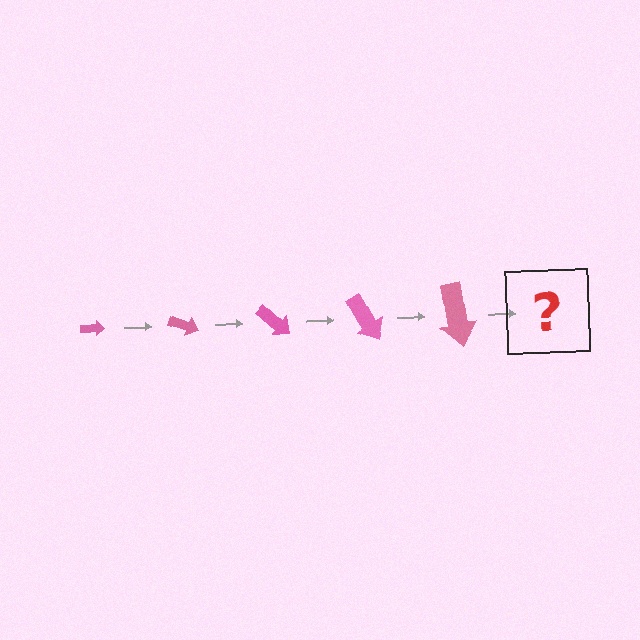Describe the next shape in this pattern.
It should be an arrow, larger than the previous one and rotated 100 degrees from the start.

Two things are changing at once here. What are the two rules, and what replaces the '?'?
The two rules are that the arrow grows larger each step and it rotates 20 degrees each step. The '?' should be an arrow, larger than the previous one and rotated 100 degrees from the start.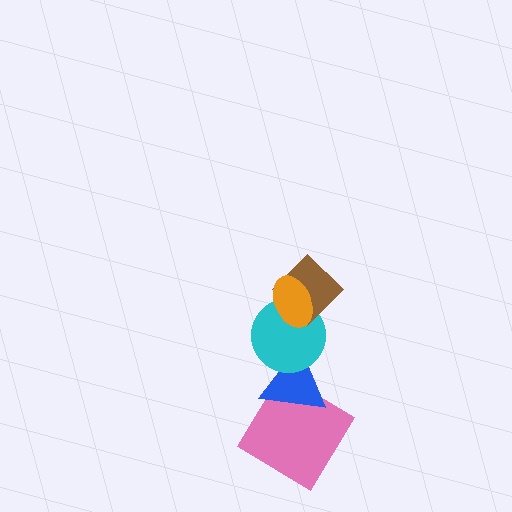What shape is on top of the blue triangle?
The cyan circle is on top of the blue triangle.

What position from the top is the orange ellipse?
The orange ellipse is 1st from the top.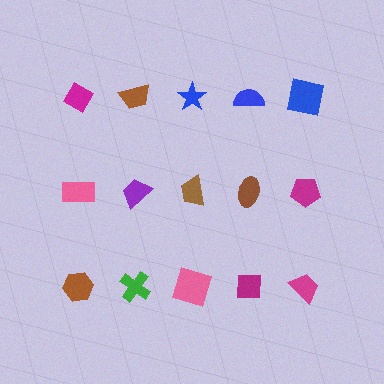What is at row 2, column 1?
A pink rectangle.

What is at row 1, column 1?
A magenta diamond.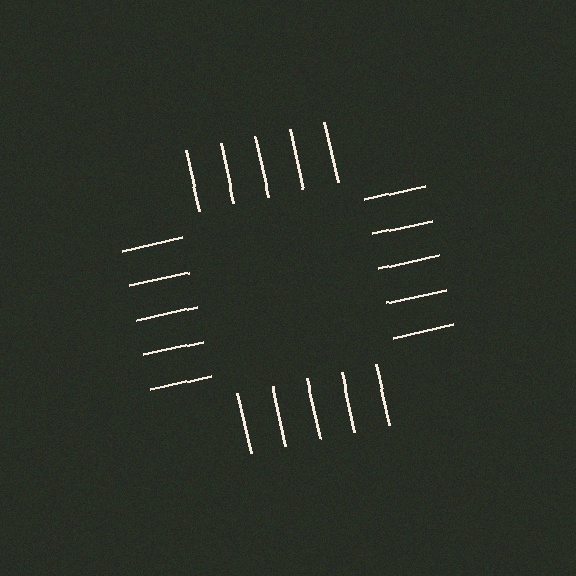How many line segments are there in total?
20 — 5 along each of the 4 edges.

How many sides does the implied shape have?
4 sides — the line-ends trace a square.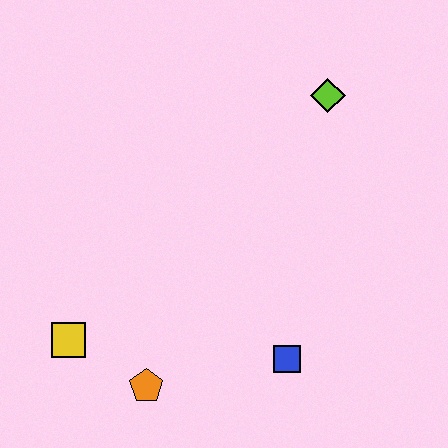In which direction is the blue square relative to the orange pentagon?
The blue square is to the right of the orange pentagon.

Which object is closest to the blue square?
The orange pentagon is closest to the blue square.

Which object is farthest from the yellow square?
The lime diamond is farthest from the yellow square.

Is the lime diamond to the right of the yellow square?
Yes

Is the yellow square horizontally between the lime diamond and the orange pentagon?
No